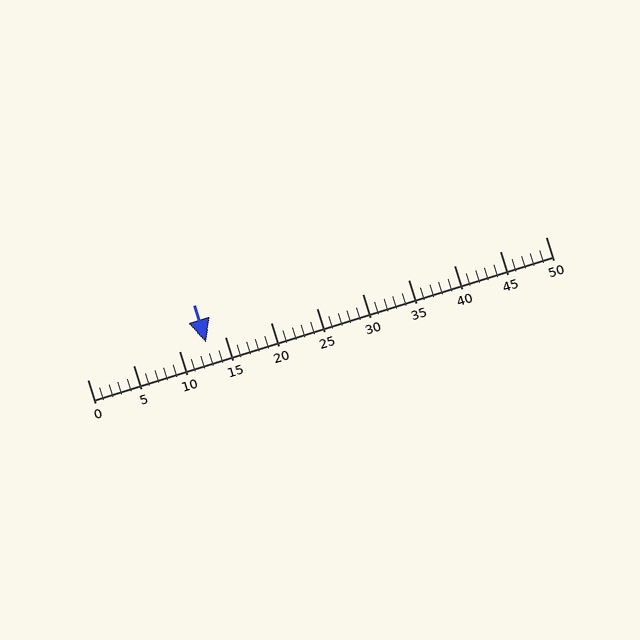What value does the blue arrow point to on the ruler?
The blue arrow points to approximately 13.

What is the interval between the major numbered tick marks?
The major tick marks are spaced 5 units apart.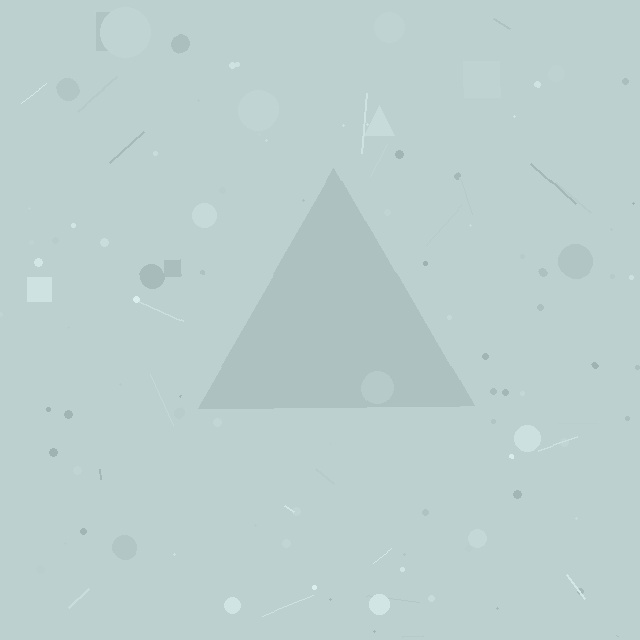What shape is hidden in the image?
A triangle is hidden in the image.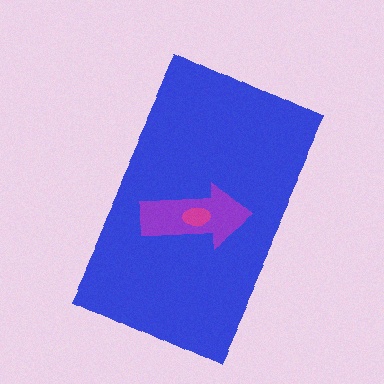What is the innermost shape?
The magenta ellipse.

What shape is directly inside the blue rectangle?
The purple arrow.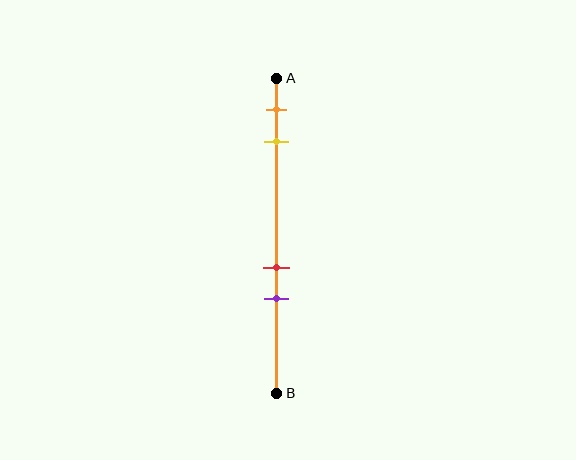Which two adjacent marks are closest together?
The red and purple marks are the closest adjacent pair.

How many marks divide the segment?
There are 4 marks dividing the segment.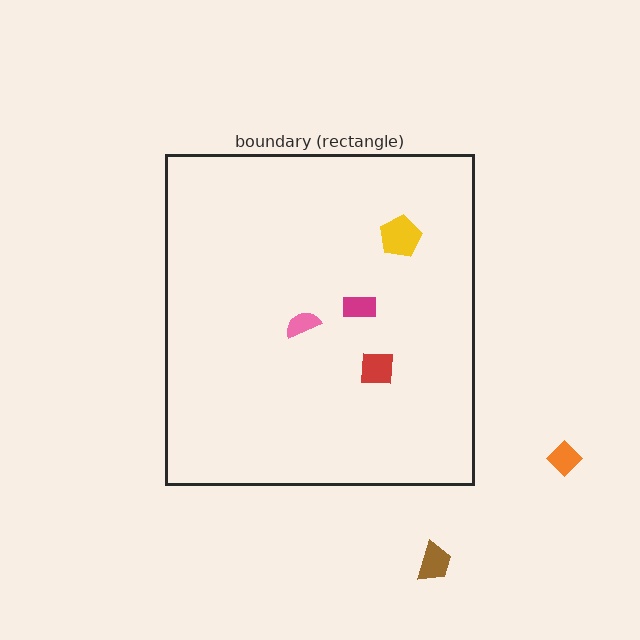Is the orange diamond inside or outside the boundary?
Outside.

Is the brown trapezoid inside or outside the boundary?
Outside.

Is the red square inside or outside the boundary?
Inside.